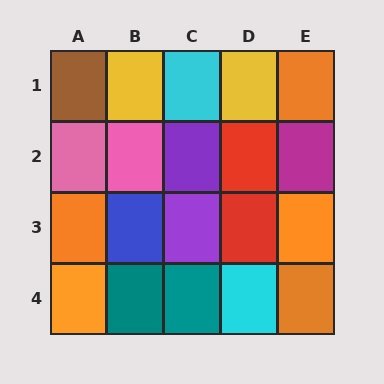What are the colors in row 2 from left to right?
Pink, pink, purple, red, magenta.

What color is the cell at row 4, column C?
Teal.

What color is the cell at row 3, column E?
Orange.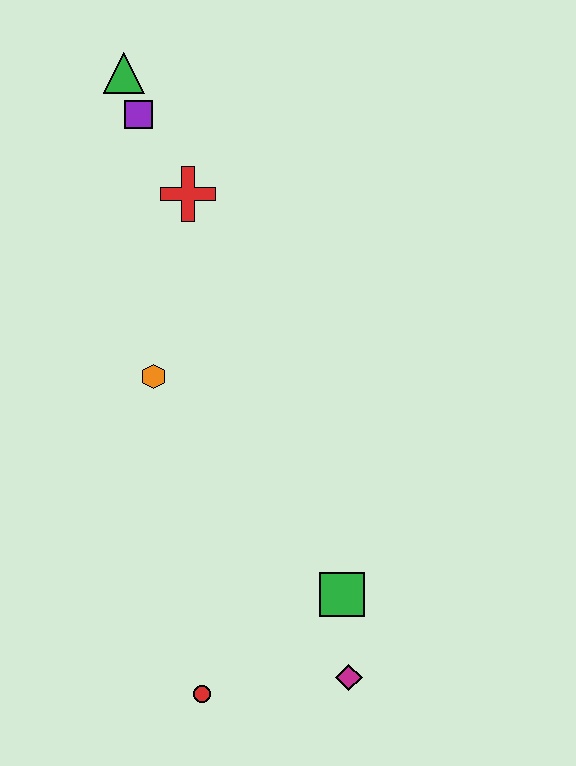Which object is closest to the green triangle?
The purple square is closest to the green triangle.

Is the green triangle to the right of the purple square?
No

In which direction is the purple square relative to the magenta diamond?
The purple square is above the magenta diamond.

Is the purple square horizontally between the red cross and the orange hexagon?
No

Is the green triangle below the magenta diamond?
No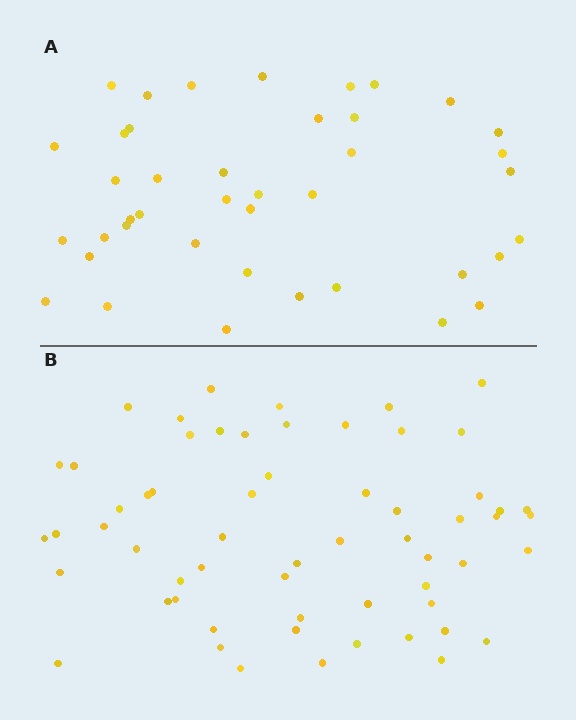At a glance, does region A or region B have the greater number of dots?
Region B (the bottom region) has more dots.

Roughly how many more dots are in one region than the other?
Region B has approximately 20 more dots than region A.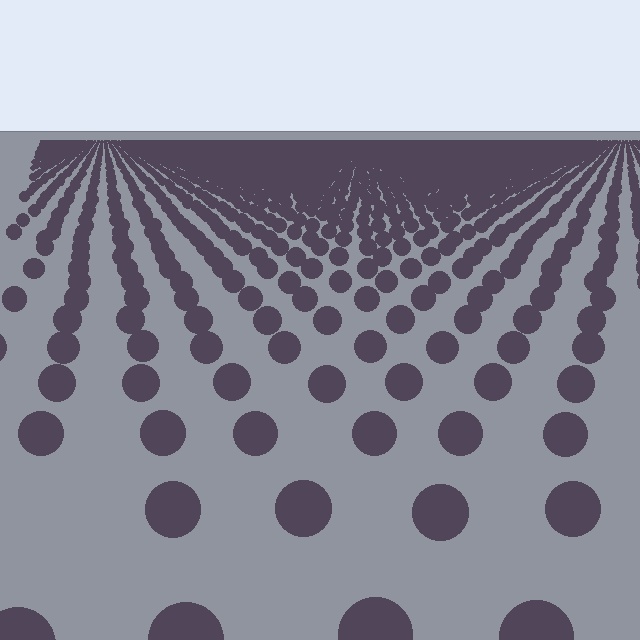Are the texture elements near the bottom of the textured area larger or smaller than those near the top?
Larger. Near the bottom, elements are closer to the viewer and appear at a bigger on-screen size.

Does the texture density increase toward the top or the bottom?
Density increases toward the top.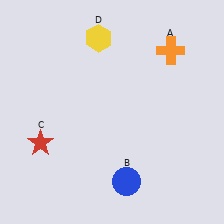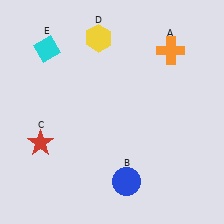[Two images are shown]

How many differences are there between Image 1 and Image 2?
There is 1 difference between the two images.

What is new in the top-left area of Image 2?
A cyan diamond (E) was added in the top-left area of Image 2.